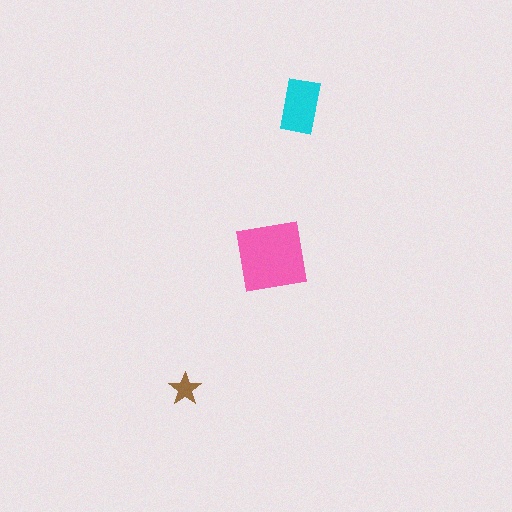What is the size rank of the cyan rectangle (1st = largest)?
2nd.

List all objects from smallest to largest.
The brown star, the cyan rectangle, the pink square.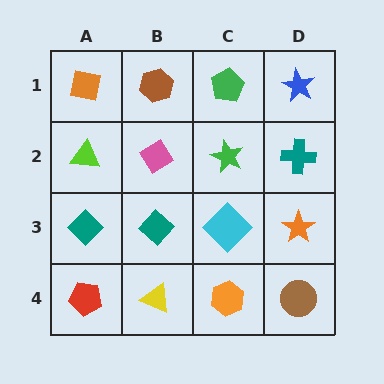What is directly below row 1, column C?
A green star.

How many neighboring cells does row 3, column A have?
3.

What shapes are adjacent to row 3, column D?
A teal cross (row 2, column D), a brown circle (row 4, column D), a cyan diamond (row 3, column C).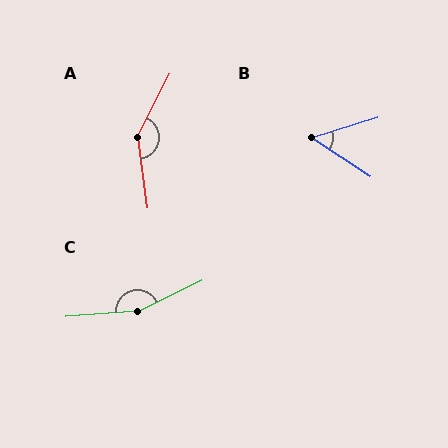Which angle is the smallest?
B, at approximately 50 degrees.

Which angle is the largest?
C, at approximately 158 degrees.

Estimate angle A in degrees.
Approximately 145 degrees.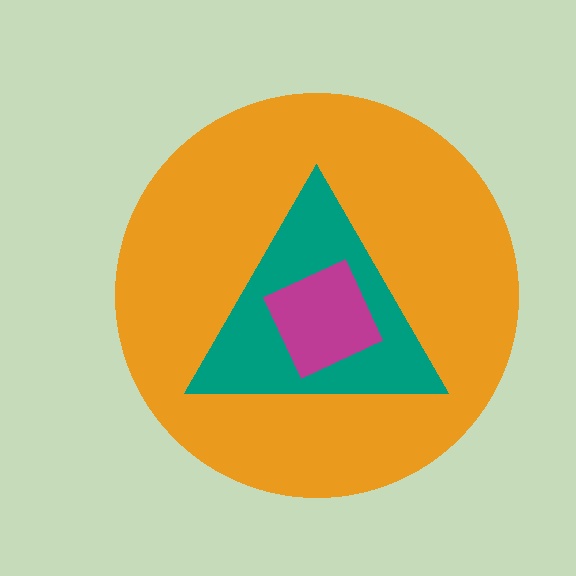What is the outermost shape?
The orange circle.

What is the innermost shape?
The magenta diamond.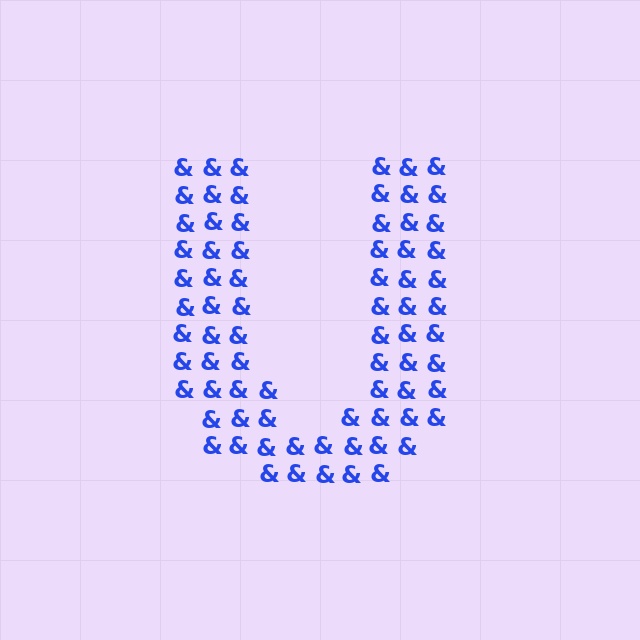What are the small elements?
The small elements are ampersands.